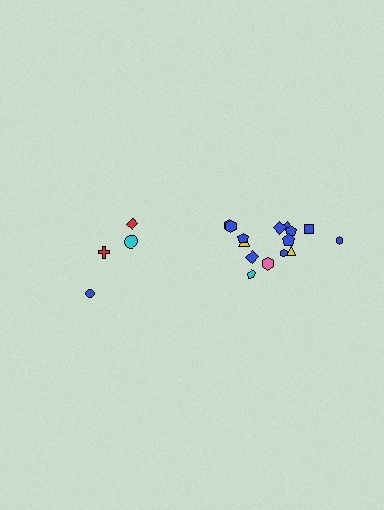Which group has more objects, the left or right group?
The right group.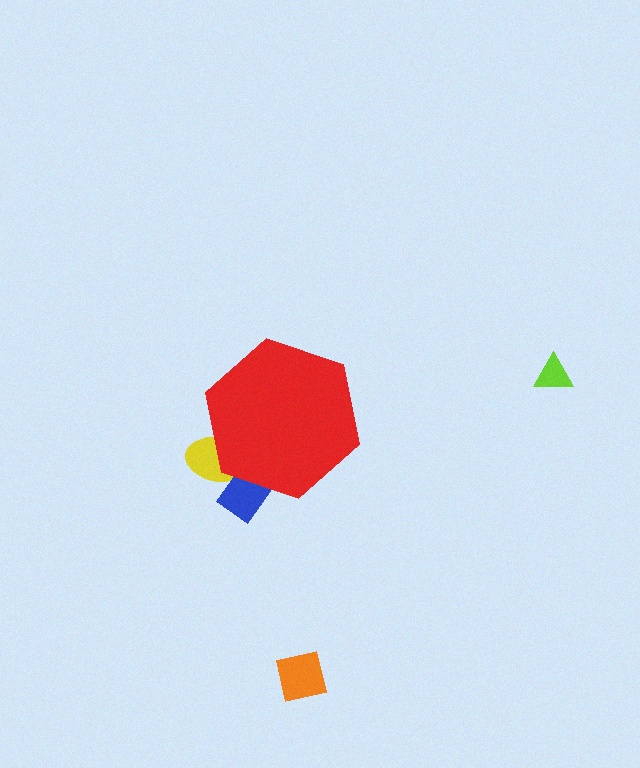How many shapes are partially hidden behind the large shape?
2 shapes are partially hidden.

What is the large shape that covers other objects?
A red hexagon.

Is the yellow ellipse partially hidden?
Yes, the yellow ellipse is partially hidden behind the red hexagon.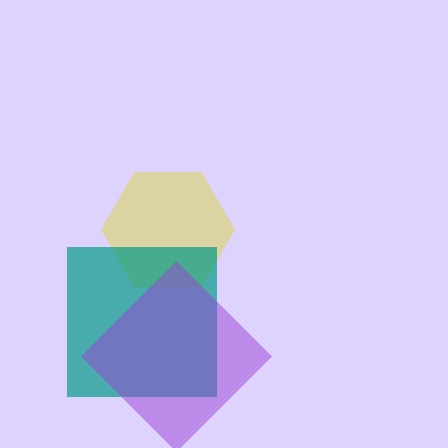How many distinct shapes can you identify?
There are 3 distinct shapes: a yellow hexagon, a teal square, a purple diamond.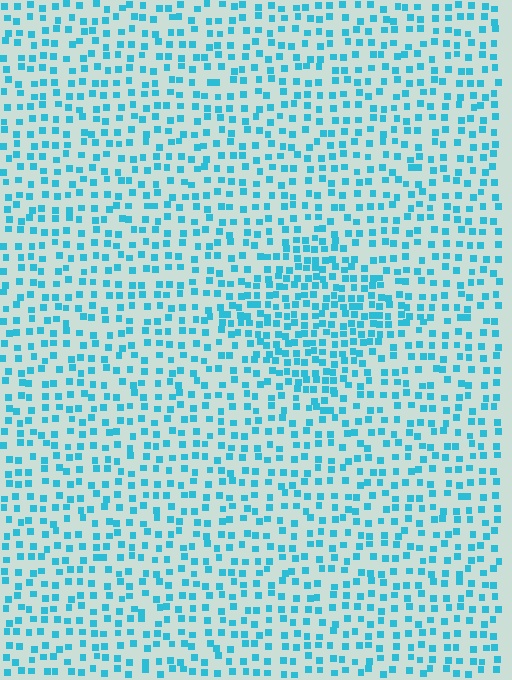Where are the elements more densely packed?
The elements are more densely packed inside the diamond boundary.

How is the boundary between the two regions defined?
The boundary is defined by a change in element density (approximately 1.8x ratio). All elements are the same color, size, and shape.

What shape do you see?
I see a diamond.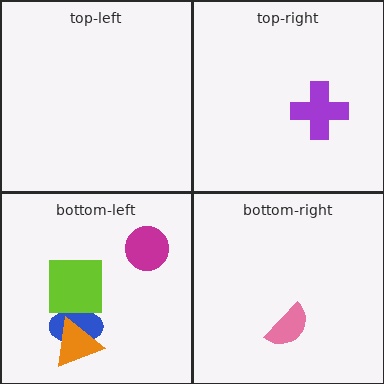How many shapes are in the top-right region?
1.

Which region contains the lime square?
The bottom-left region.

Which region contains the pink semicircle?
The bottom-right region.